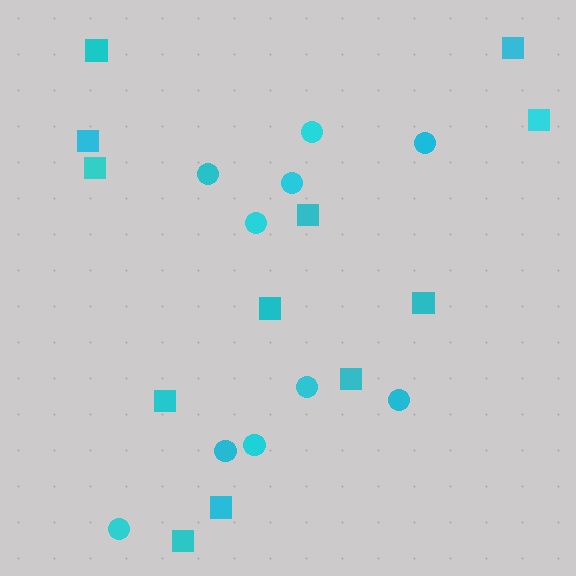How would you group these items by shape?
There are 2 groups: one group of circles (10) and one group of squares (12).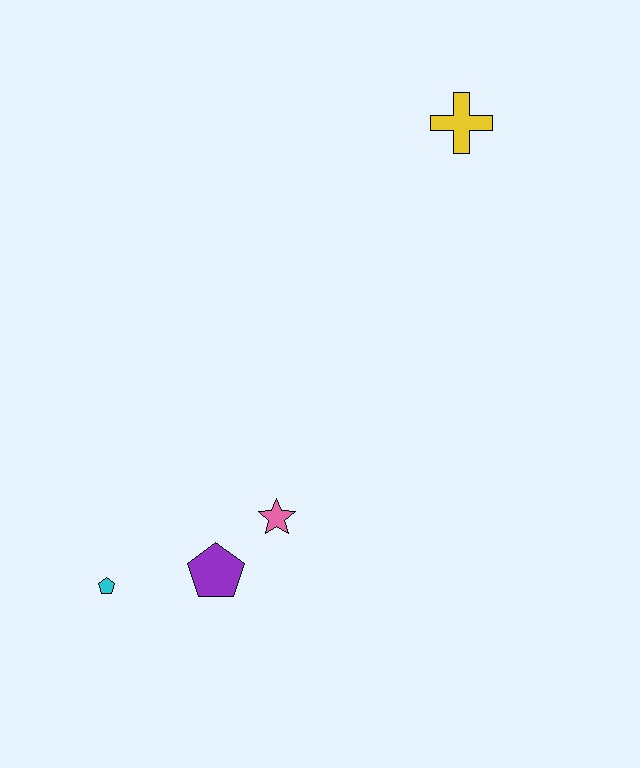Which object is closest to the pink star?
The purple pentagon is closest to the pink star.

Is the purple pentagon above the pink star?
No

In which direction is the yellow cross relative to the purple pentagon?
The yellow cross is above the purple pentagon.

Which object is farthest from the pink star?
The yellow cross is farthest from the pink star.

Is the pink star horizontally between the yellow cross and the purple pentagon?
Yes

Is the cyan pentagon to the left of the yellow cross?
Yes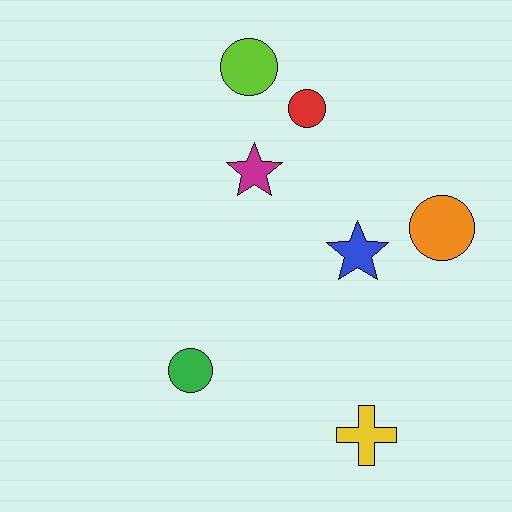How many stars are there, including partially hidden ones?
There are 2 stars.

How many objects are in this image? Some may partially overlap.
There are 7 objects.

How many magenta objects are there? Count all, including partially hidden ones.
There is 1 magenta object.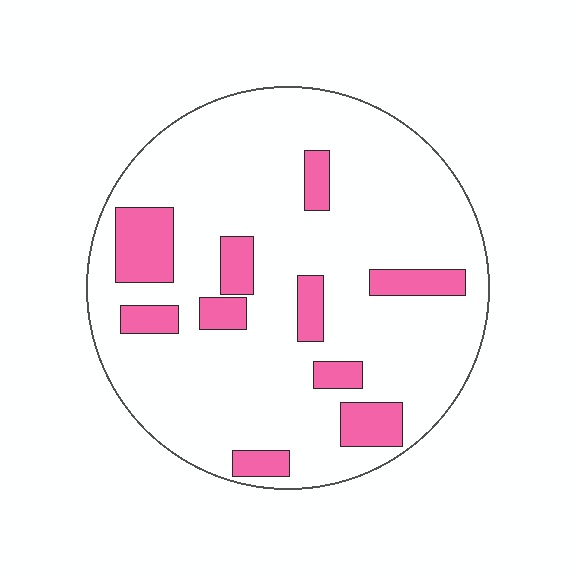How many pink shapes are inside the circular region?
10.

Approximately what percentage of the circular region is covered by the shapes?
Approximately 15%.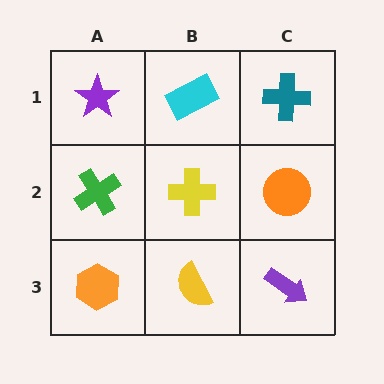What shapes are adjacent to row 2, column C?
A teal cross (row 1, column C), a purple arrow (row 3, column C), a yellow cross (row 2, column B).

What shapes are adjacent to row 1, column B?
A yellow cross (row 2, column B), a purple star (row 1, column A), a teal cross (row 1, column C).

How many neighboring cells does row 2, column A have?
3.